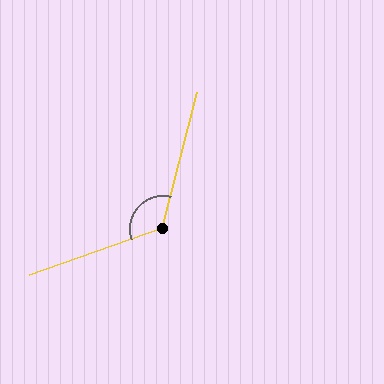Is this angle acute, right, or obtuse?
It is obtuse.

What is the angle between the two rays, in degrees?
Approximately 124 degrees.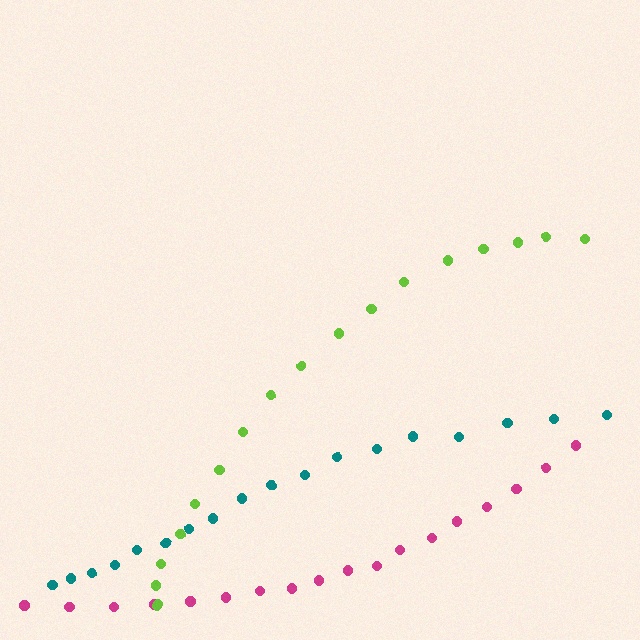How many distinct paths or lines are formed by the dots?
There are 3 distinct paths.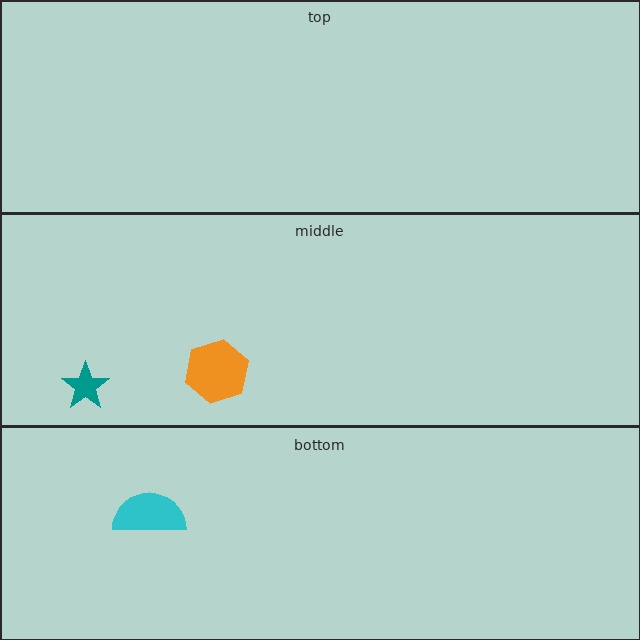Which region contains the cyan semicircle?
The bottom region.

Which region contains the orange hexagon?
The middle region.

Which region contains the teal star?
The middle region.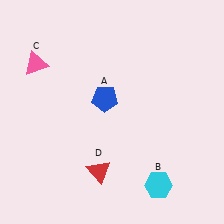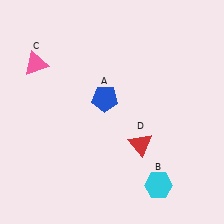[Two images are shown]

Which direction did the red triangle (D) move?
The red triangle (D) moved right.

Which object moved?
The red triangle (D) moved right.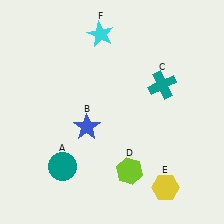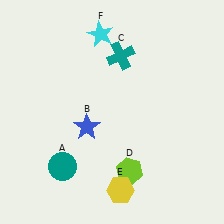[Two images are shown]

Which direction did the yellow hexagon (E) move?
The yellow hexagon (E) moved left.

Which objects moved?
The objects that moved are: the teal cross (C), the yellow hexagon (E).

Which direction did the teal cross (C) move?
The teal cross (C) moved left.